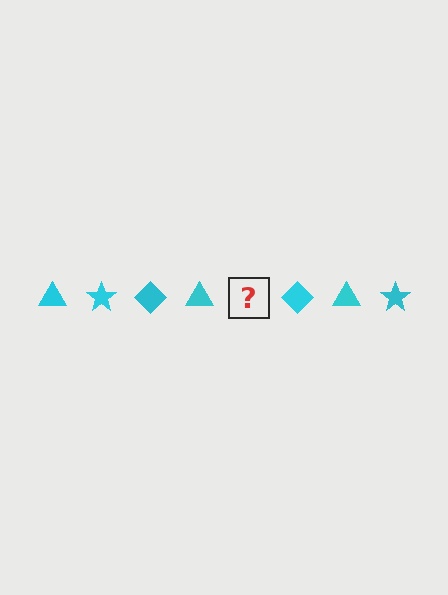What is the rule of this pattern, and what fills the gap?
The rule is that the pattern cycles through triangle, star, diamond shapes in cyan. The gap should be filled with a cyan star.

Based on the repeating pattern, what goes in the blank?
The blank should be a cyan star.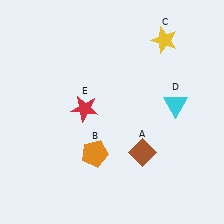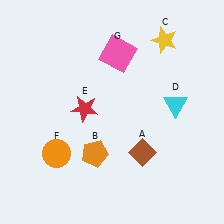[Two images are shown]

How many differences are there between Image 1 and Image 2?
There are 2 differences between the two images.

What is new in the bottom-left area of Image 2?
An orange circle (F) was added in the bottom-left area of Image 2.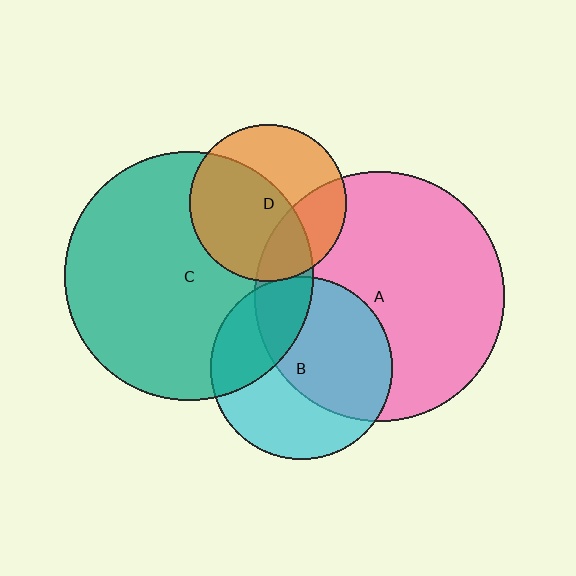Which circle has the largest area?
Circle A (pink).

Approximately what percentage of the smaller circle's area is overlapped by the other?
Approximately 55%.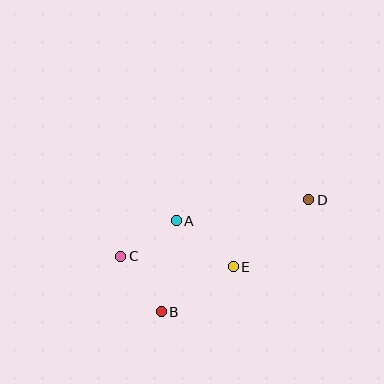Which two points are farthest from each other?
Points C and D are farthest from each other.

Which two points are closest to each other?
Points A and C are closest to each other.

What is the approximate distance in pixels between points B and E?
The distance between B and E is approximately 85 pixels.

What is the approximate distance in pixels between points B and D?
The distance between B and D is approximately 185 pixels.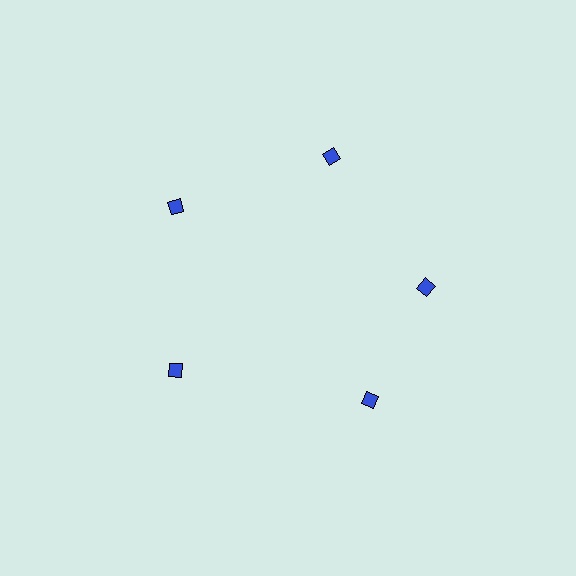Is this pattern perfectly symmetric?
No. The 5 blue diamonds are arranged in a ring, but one element near the 5 o'clock position is rotated out of alignment along the ring, breaking the 5-fold rotational symmetry.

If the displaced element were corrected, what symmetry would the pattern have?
It would have 5-fold rotational symmetry — the pattern would map onto itself every 72 degrees.